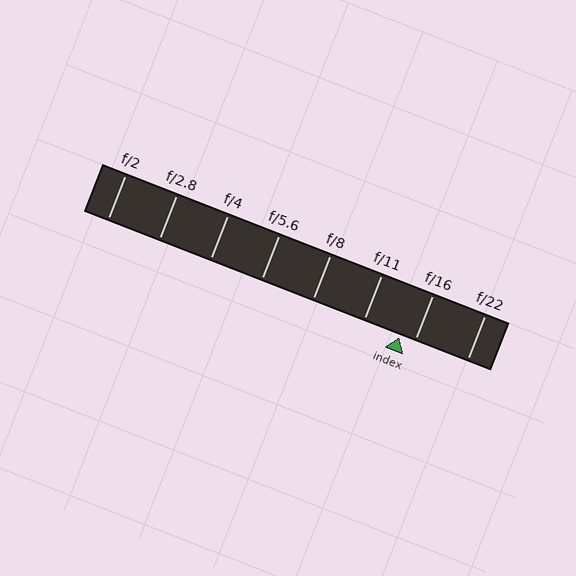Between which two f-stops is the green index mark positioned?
The index mark is between f/11 and f/16.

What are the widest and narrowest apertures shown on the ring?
The widest aperture shown is f/2 and the narrowest is f/22.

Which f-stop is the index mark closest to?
The index mark is closest to f/16.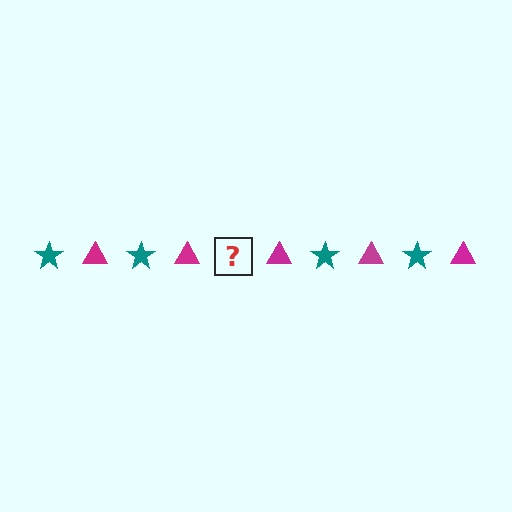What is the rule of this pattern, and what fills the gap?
The rule is that the pattern alternates between teal star and magenta triangle. The gap should be filled with a teal star.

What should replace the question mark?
The question mark should be replaced with a teal star.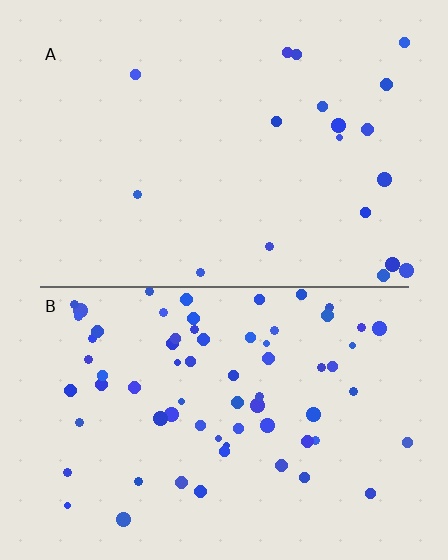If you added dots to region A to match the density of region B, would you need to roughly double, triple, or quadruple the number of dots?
Approximately quadruple.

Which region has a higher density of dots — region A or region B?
B (the bottom).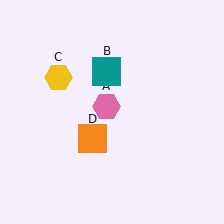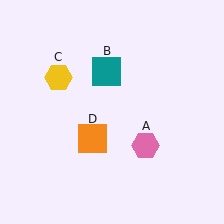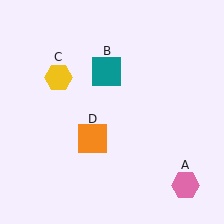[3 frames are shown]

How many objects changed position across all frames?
1 object changed position: pink hexagon (object A).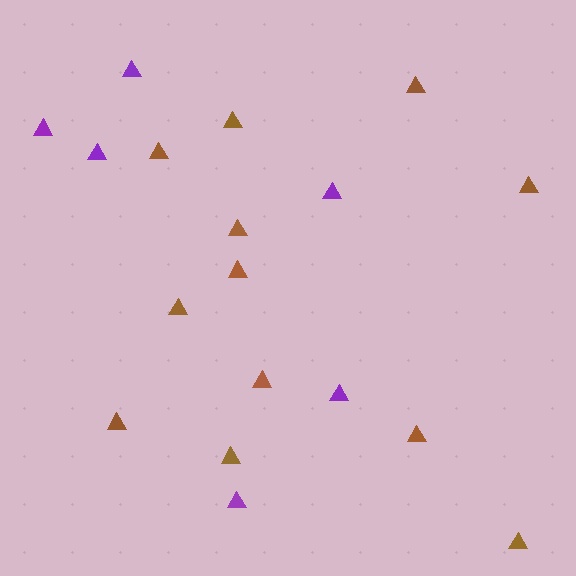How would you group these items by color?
There are 2 groups: one group of purple triangles (6) and one group of brown triangles (12).